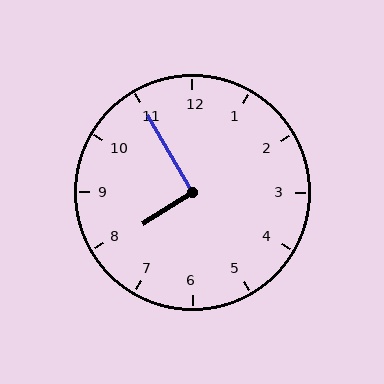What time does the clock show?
7:55.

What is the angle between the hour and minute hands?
Approximately 92 degrees.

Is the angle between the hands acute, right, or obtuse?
It is right.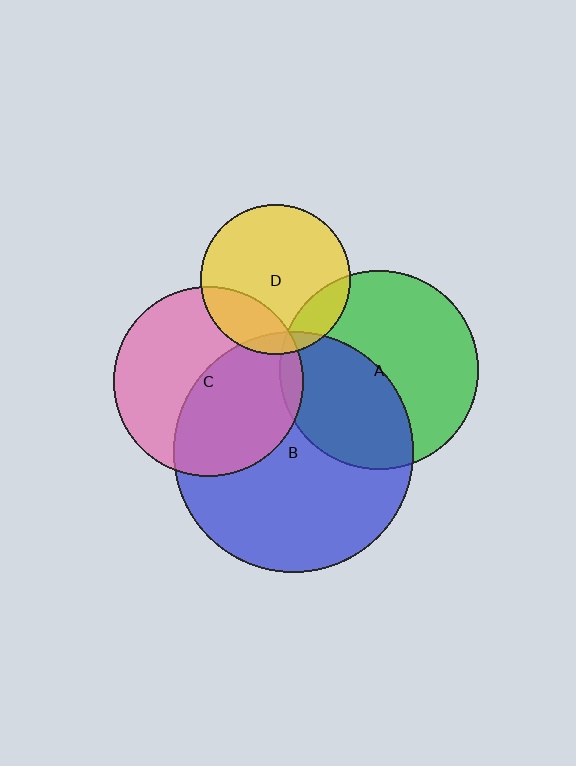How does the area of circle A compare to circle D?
Approximately 1.8 times.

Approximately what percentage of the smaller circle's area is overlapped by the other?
Approximately 5%.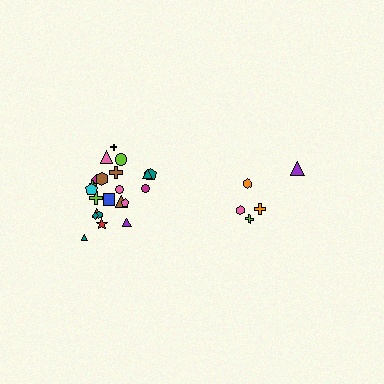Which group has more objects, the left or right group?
The left group.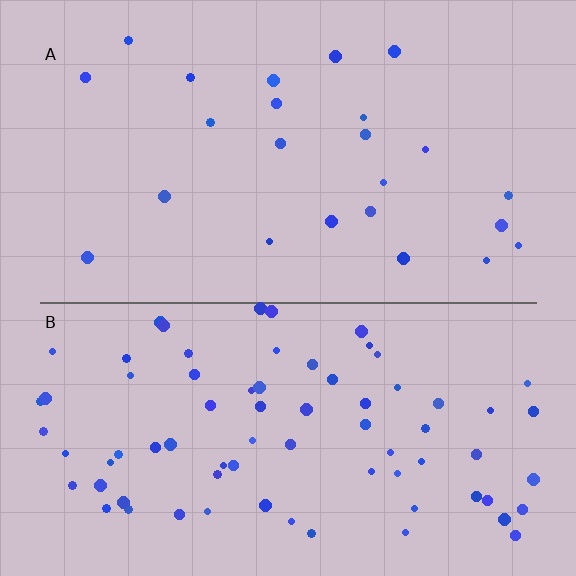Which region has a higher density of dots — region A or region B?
B (the bottom).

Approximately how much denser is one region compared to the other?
Approximately 3.1× — region B over region A.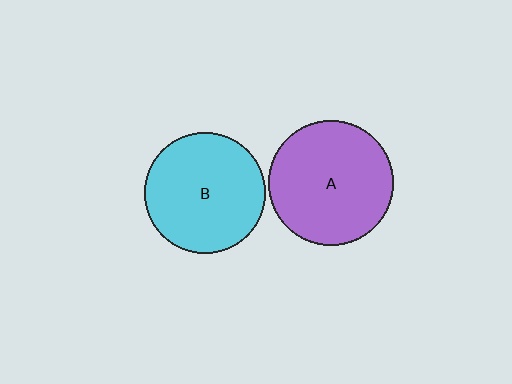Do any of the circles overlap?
No, none of the circles overlap.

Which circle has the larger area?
Circle A (purple).